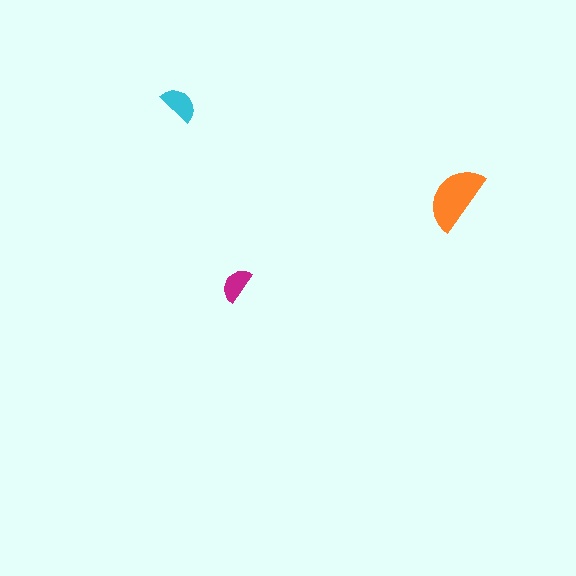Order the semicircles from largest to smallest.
the orange one, the cyan one, the magenta one.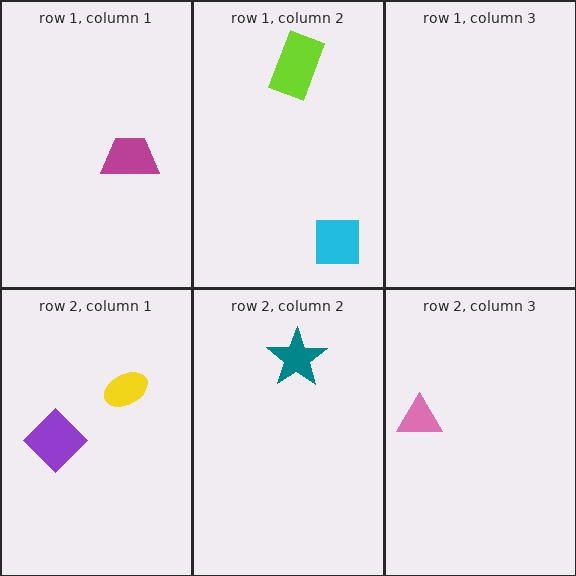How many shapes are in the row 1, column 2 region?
2.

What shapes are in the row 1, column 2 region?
The cyan square, the lime rectangle.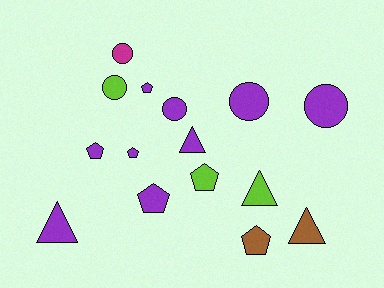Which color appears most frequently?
Purple, with 9 objects.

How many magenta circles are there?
There is 1 magenta circle.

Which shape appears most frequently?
Pentagon, with 6 objects.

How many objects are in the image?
There are 15 objects.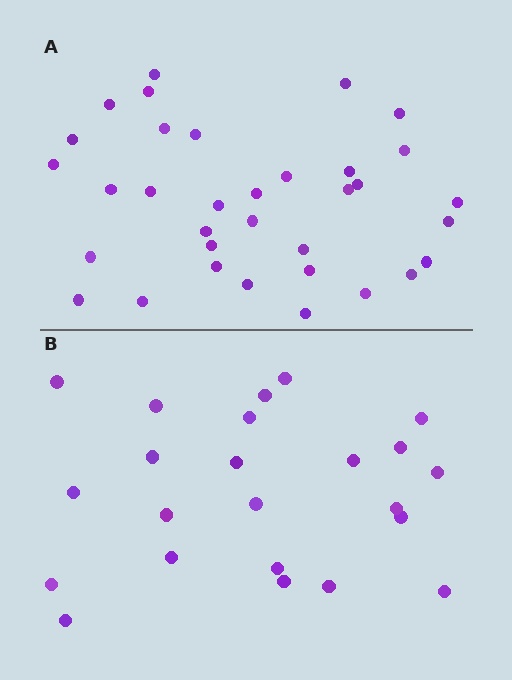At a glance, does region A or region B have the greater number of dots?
Region A (the top region) has more dots.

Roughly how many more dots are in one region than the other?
Region A has roughly 12 or so more dots than region B.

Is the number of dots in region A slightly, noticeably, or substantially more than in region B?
Region A has substantially more. The ratio is roughly 1.5 to 1.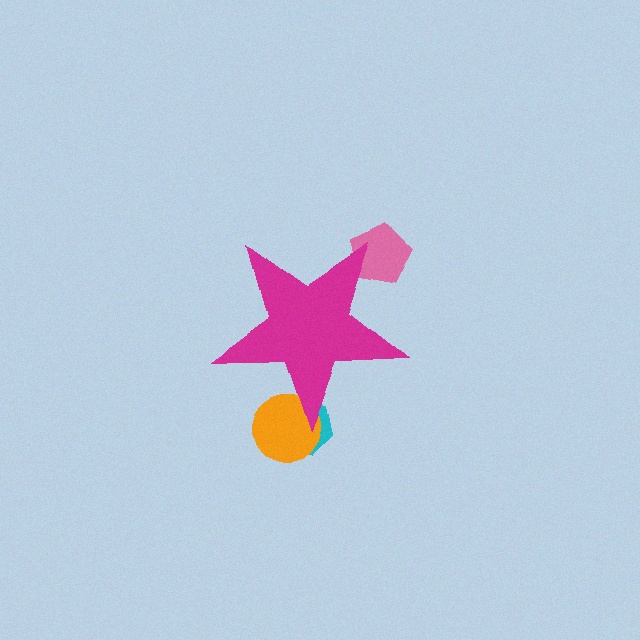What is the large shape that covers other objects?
A magenta star.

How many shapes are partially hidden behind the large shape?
3 shapes are partially hidden.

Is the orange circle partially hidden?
Yes, the orange circle is partially hidden behind the magenta star.